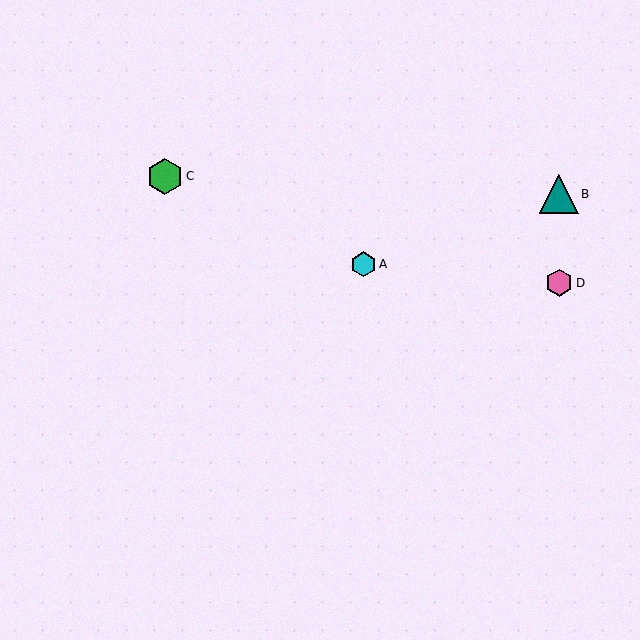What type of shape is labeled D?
Shape D is a pink hexagon.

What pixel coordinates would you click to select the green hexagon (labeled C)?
Click at (165, 176) to select the green hexagon C.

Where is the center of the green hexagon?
The center of the green hexagon is at (165, 176).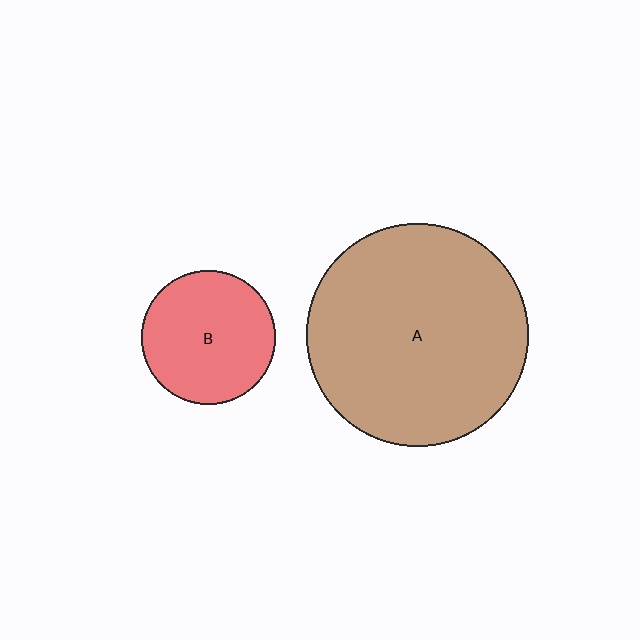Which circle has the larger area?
Circle A (brown).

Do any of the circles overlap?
No, none of the circles overlap.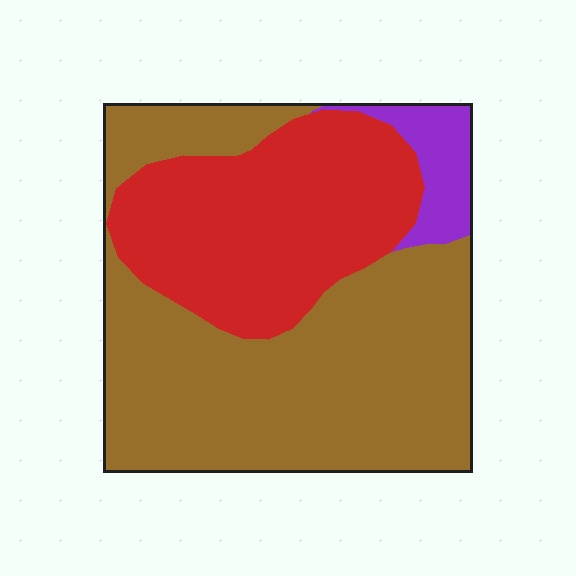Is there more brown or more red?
Brown.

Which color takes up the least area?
Purple, at roughly 5%.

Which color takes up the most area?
Brown, at roughly 60%.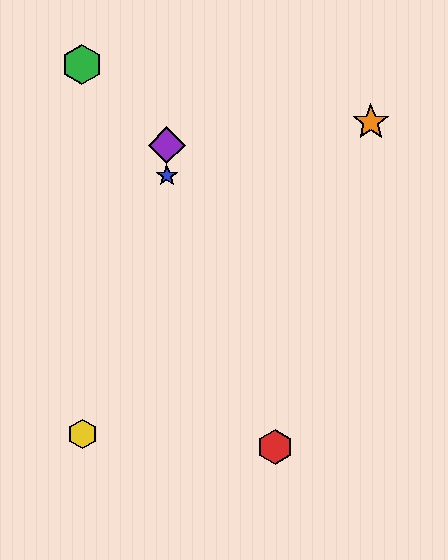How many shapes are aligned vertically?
2 shapes (the blue star, the purple diamond) are aligned vertically.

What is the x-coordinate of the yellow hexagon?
The yellow hexagon is at x≈82.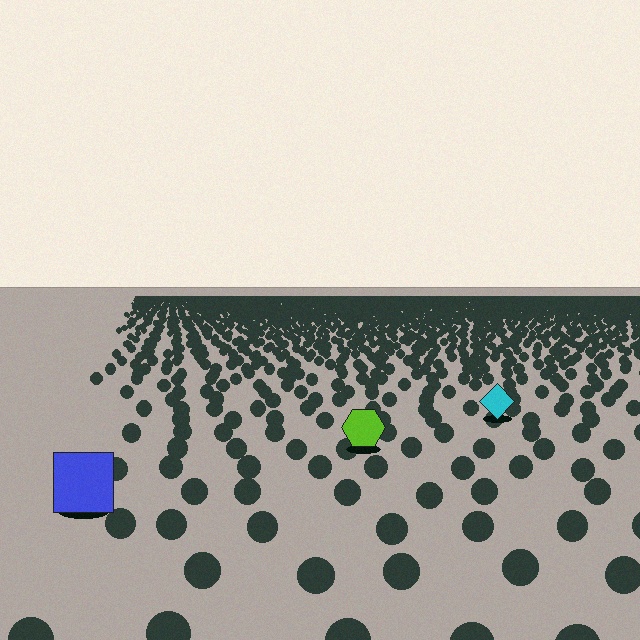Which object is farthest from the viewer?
The cyan diamond is farthest from the viewer. It appears smaller and the ground texture around it is denser.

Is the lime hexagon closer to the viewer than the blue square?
No. The blue square is closer — you can tell from the texture gradient: the ground texture is coarser near it.